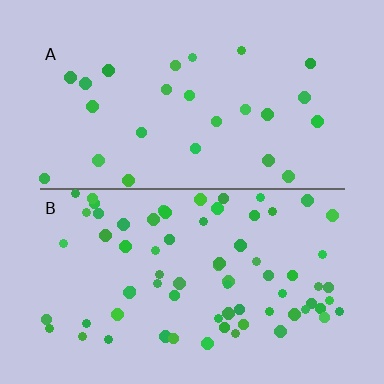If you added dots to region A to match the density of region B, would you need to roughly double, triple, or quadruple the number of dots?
Approximately triple.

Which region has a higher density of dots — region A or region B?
B (the bottom).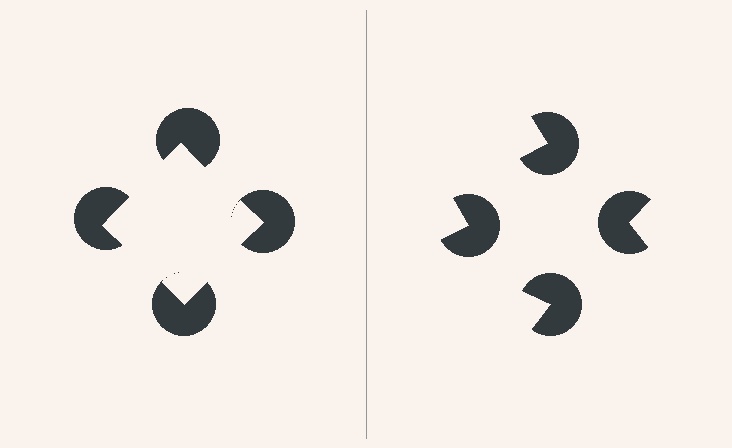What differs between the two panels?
The pac-man discs are positioned identically on both sides; only the wedge orientations differ. On the left they align to a square; on the right they are misaligned.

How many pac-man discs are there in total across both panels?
8 — 4 on each side.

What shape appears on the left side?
An illusory square.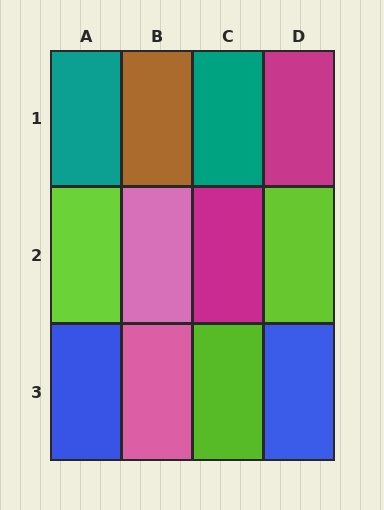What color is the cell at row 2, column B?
Pink.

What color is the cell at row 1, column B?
Brown.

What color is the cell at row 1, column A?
Teal.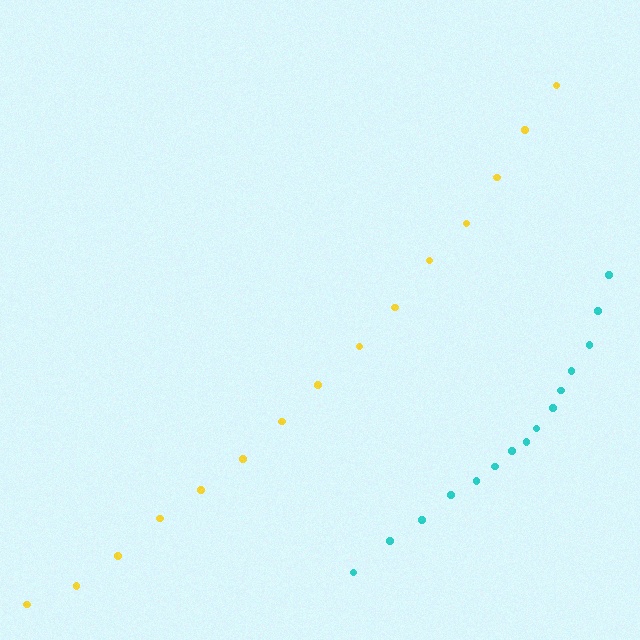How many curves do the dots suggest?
There are 2 distinct paths.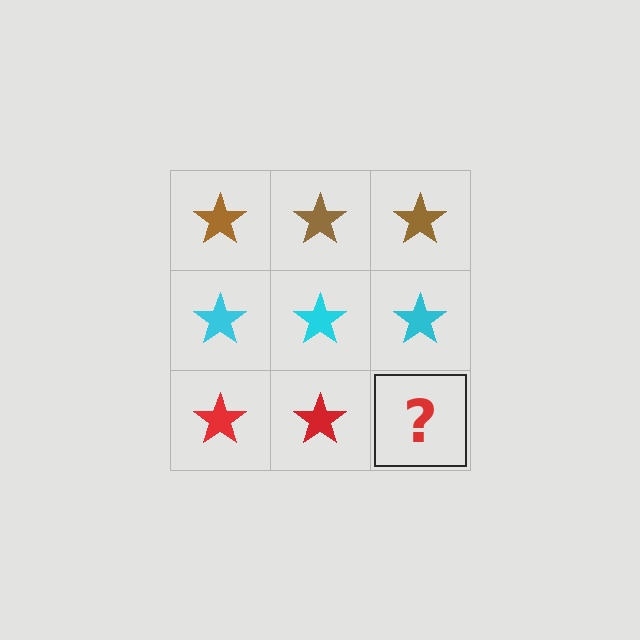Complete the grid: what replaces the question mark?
The question mark should be replaced with a red star.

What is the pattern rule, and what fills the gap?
The rule is that each row has a consistent color. The gap should be filled with a red star.